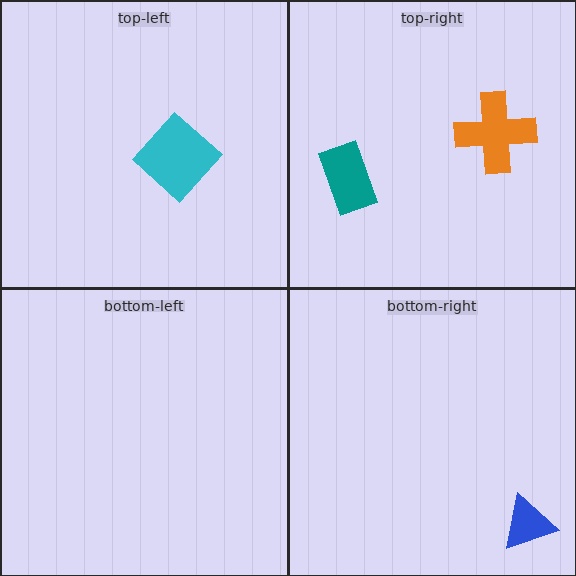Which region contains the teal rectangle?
The top-right region.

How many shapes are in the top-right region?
2.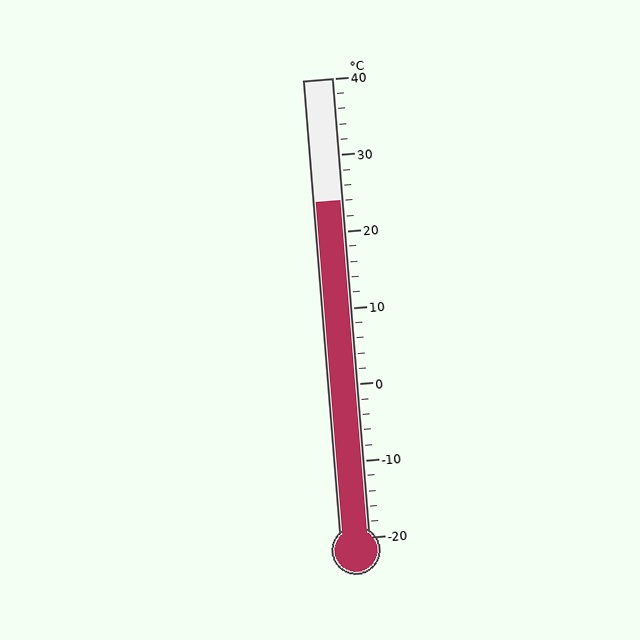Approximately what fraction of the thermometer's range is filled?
The thermometer is filled to approximately 75% of its range.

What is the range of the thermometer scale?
The thermometer scale ranges from -20°C to 40°C.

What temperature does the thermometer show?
The thermometer shows approximately 24°C.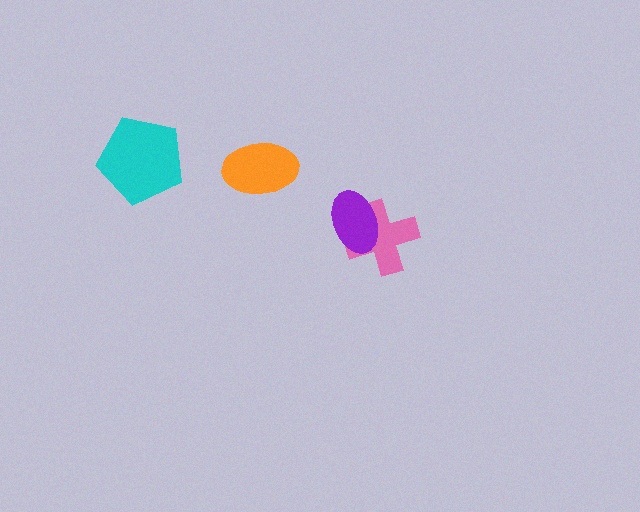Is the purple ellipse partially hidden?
No, no other shape covers it.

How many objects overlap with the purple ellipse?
1 object overlaps with the purple ellipse.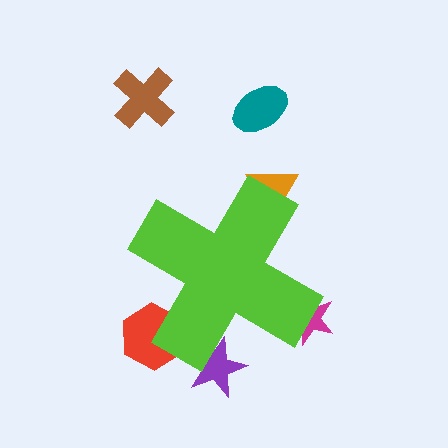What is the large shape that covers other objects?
A lime cross.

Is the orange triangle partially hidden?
Yes, the orange triangle is partially hidden behind the lime cross.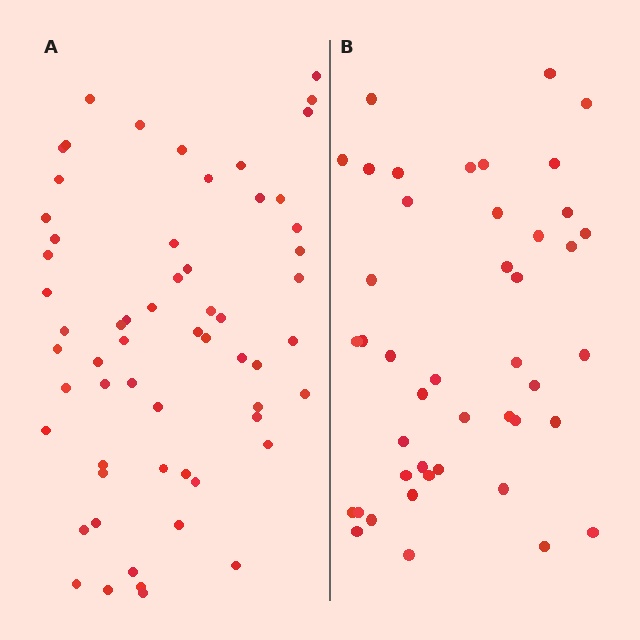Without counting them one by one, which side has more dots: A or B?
Region A (the left region) has more dots.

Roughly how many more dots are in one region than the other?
Region A has approximately 15 more dots than region B.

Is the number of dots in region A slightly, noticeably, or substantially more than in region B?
Region A has noticeably more, but not dramatically so. The ratio is roughly 1.4 to 1.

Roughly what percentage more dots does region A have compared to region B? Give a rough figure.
About 35% more.